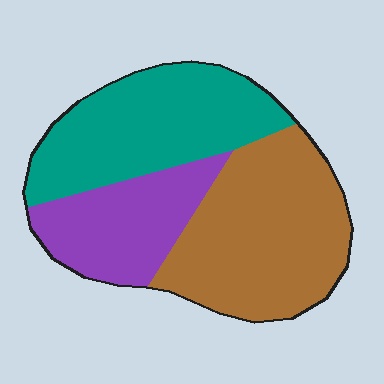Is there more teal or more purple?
Teal.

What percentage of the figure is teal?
Teal covers 35% of the figure.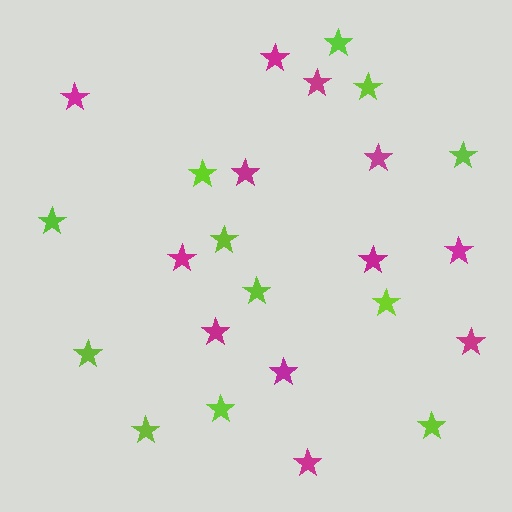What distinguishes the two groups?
There are 2 groups: one group of magenta stars (12) and one group of lime stars (12).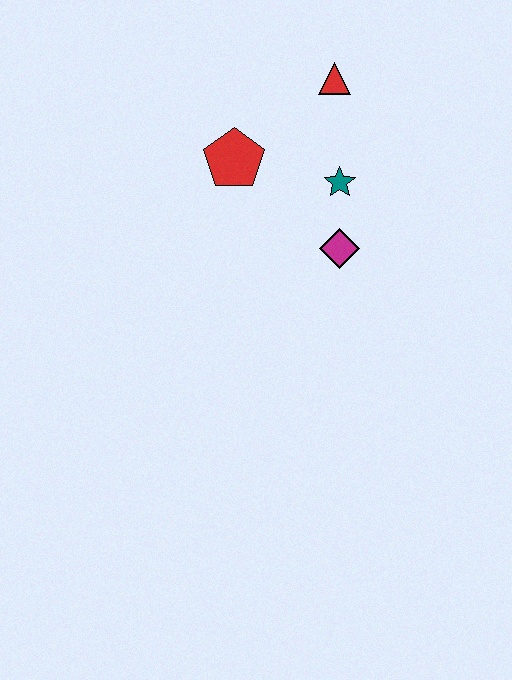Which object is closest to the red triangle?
The teal star is closest to the red triangle.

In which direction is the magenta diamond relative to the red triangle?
The magenta diamond is below the red triangle.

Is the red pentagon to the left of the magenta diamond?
Yes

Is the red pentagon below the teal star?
No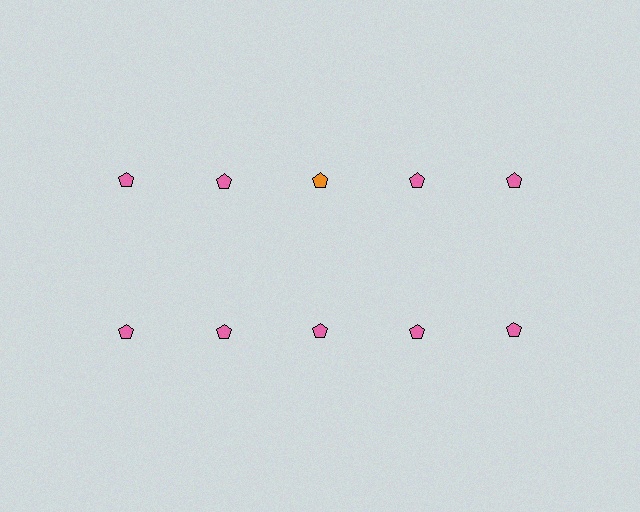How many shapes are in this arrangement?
There are 10 shapes arranged in a grid pattern.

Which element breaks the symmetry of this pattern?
The orange pentagon in the top row, center column breaks the symmetry. All other shapes are pink pentagons.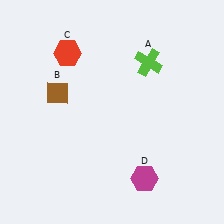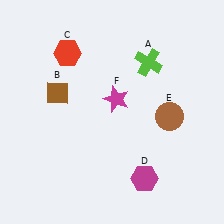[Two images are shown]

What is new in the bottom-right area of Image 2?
A brown circle (E) was added in the bottom-right area of Image 2.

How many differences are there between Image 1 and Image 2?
There are 2 differences between the two images.